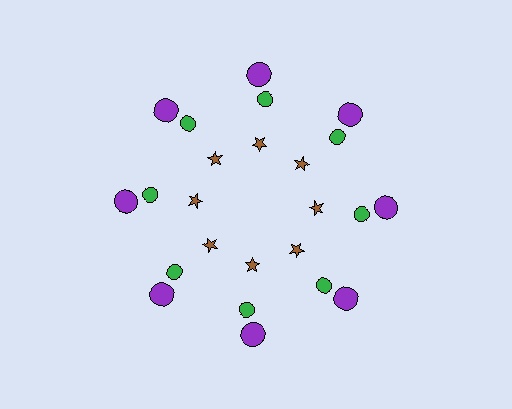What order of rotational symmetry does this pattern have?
This pattern has 8-fold rotational symmetry.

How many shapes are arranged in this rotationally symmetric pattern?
There are 24 shapes, arranged in 8 groups of 3.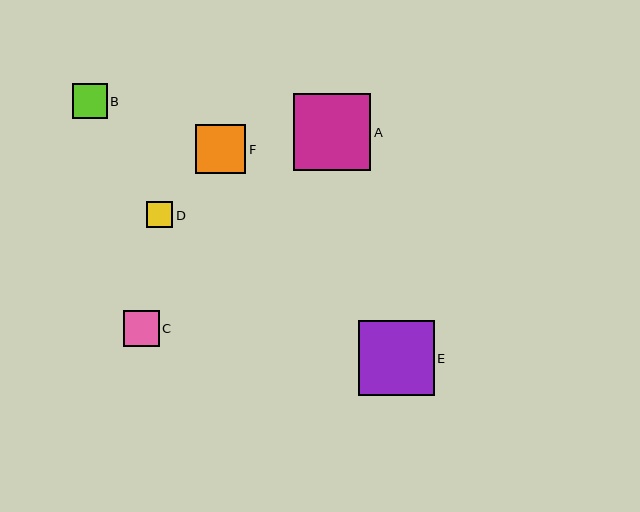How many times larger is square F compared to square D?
Square F is approximately 1.9 times the size of square D.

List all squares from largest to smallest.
From largest to smallest: A, E, F, C, B, D.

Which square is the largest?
Square A is the largest with a size of approximately 77 pixels.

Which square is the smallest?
Square D is the smallest with a size of approximately 26 pixels.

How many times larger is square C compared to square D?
Square C is approximately 1.4 times the size of square D.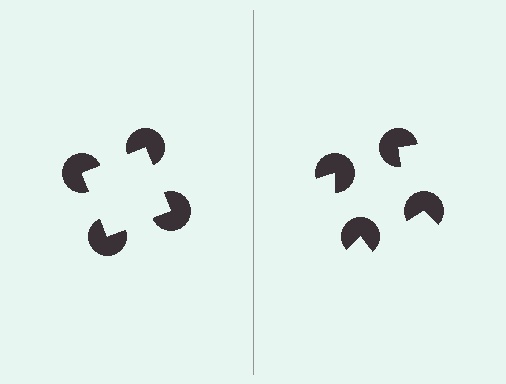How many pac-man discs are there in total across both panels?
8 — 4 on each side.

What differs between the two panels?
The pac-man discs are positioned identically on both sides; only the wedge orientations differ. On the left they align to a square; on the right they are misaligned.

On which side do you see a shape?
An illusory square appears on the left side. On the right side the wedge cuts are rotated, so no coherent shape forms.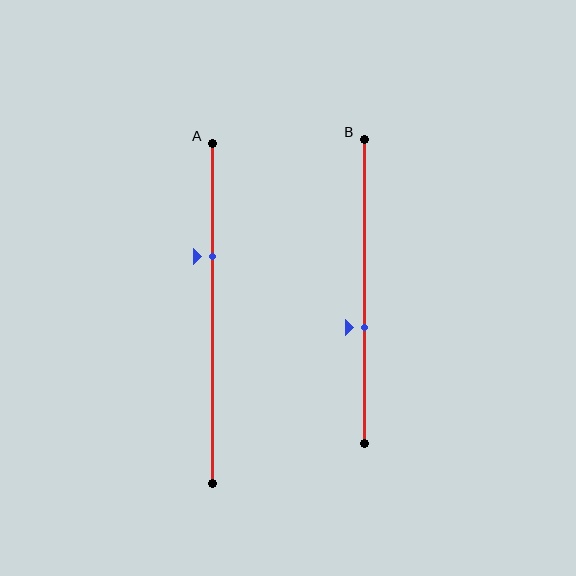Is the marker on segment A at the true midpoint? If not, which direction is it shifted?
No, the marker on segment A is shifted upward by about 17% of the segment length.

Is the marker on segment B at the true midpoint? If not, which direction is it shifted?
No, the marker on segment B is shifted downward by about 12% of the segment length.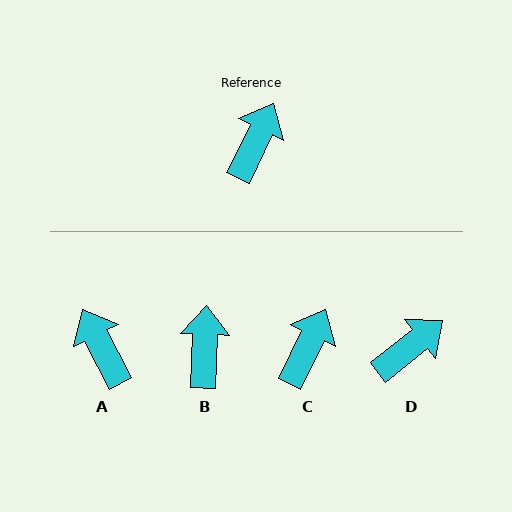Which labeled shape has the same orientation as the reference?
C.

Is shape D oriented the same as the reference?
No, it is off by about 26 degrees.